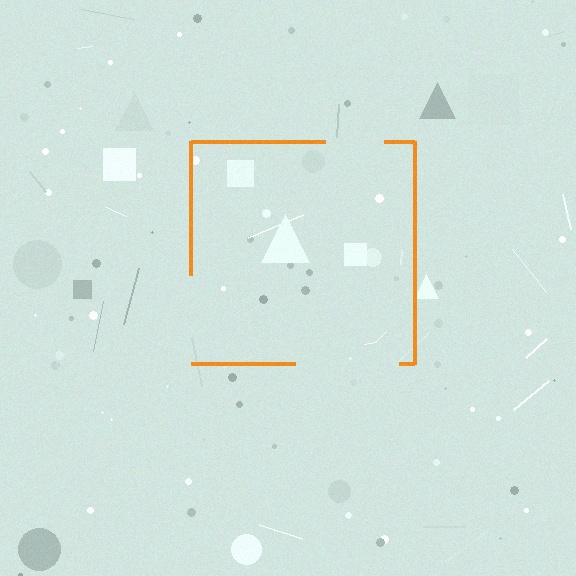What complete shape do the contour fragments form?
The contour fragments form a square.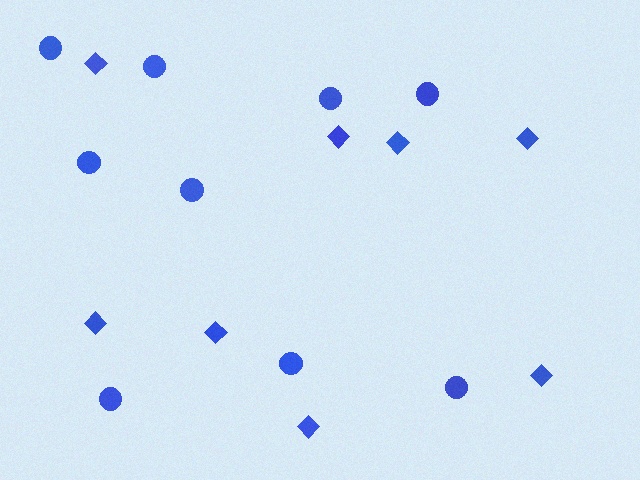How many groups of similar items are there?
There are 2 groups: one group of diamonds (8) and one group of circles (9).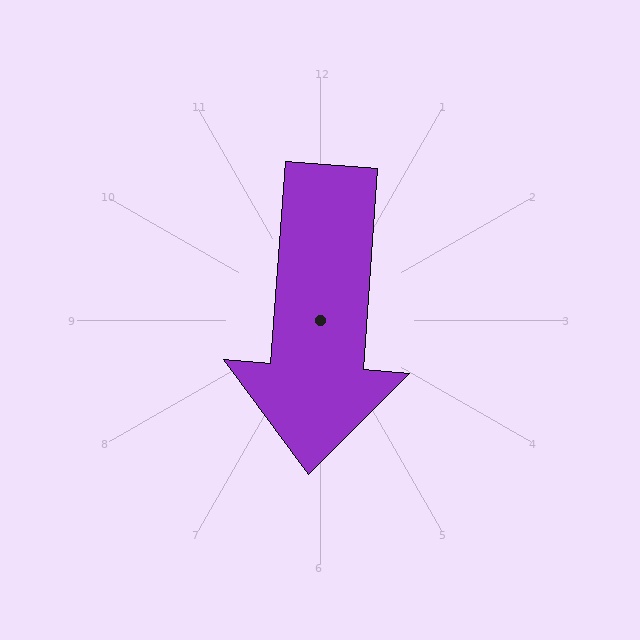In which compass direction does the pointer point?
South.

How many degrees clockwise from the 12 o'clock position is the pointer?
Approximately 184 degrees.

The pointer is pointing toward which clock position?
Roughly 6 o'clock.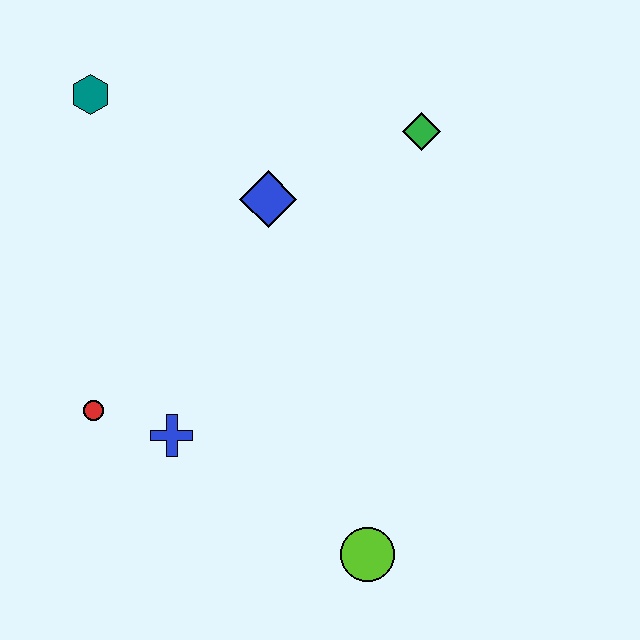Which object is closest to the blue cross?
The red circle is closest to the blue cross.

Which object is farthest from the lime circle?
The teal hexagon is farthest from the lime circle.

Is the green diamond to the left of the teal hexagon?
No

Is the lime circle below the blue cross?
Yes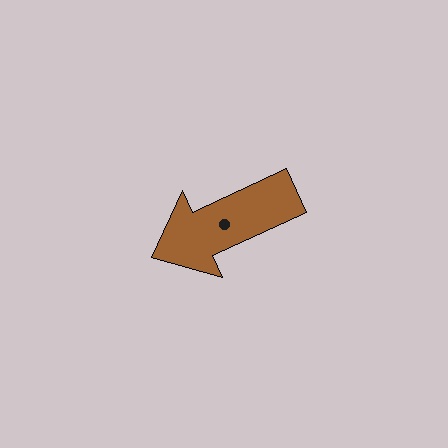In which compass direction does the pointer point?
Southwest.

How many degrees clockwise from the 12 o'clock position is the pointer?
Approximately 245 degrees.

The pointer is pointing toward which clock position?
Roughly 8 o'clock.